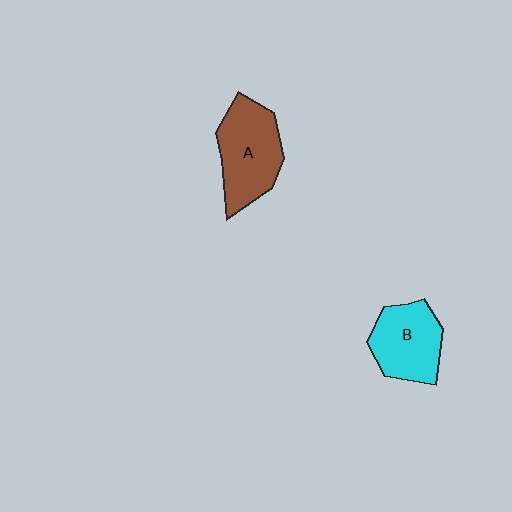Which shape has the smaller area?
Shape B (cyan).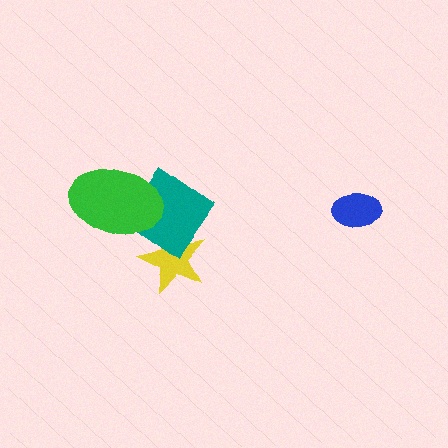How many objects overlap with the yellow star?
1 object overlaps with the yellow star.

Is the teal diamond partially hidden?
Yes, it is partially covered by another shape.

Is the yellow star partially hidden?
Yes, it is partially covered by another shape.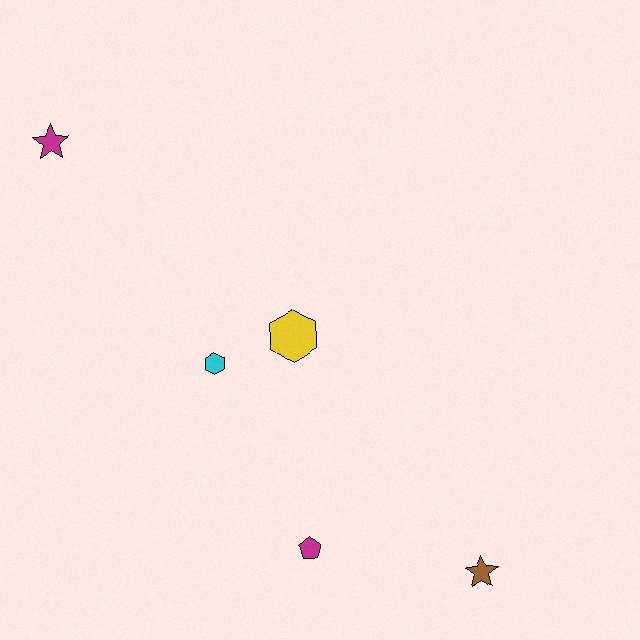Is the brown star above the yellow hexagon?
No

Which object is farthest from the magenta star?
The brown star is farthest from the magenta star.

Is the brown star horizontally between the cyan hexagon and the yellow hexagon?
No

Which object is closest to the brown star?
The magenta pentagon is closest to the brown star.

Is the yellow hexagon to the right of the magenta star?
Yes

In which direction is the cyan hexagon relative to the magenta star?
The cyan hexagon is below the magenta star.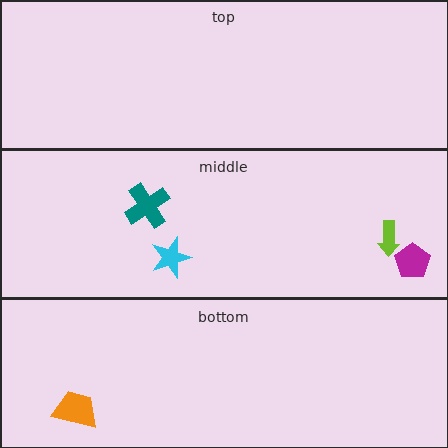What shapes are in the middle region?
The teal cross, the magenta pentagon, the cyan star, the lime arrow.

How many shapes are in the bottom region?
1.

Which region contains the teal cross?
The middle region.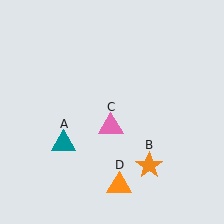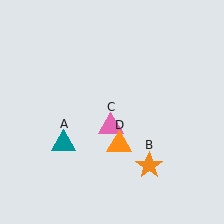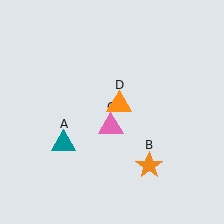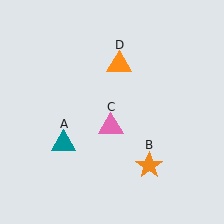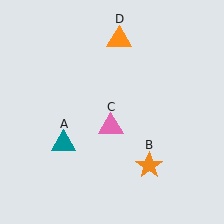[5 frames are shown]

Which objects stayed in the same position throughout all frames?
Teal triangle (object A) and orange star (object B) and pink triangle (object C) remained stationary.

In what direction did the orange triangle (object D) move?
The orange triangle (object D) moved up.